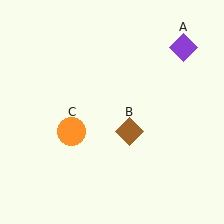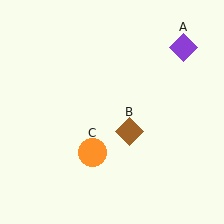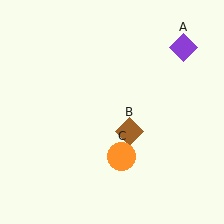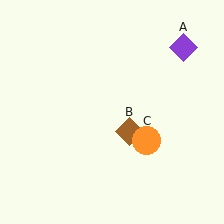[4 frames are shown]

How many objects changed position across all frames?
1 object changed position: orange circle (object C).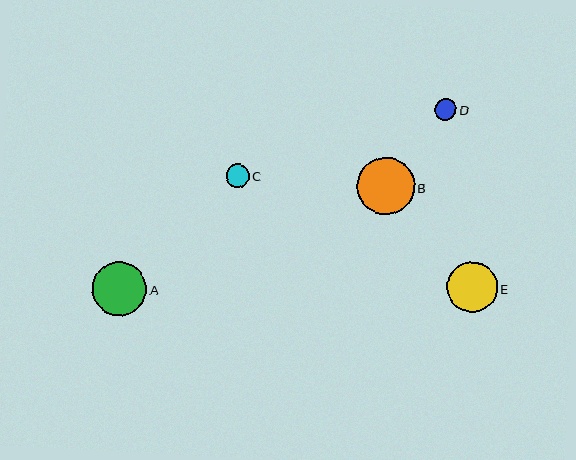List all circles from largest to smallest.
From largest to smallest: B, A, E, C, D.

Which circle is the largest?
Circle B is the largest with a size of approximately 57 pixels.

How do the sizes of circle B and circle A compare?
Circle B and circle A are approximately the same size.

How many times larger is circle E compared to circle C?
Circle E is approximately 2.2 times the size of circle C.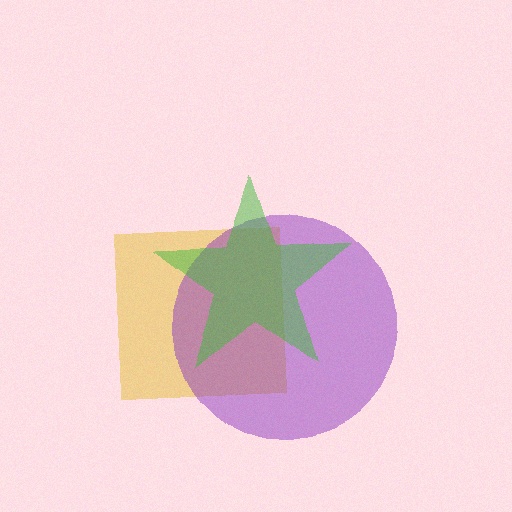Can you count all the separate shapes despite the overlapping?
Yes, there are 3 separate shapes.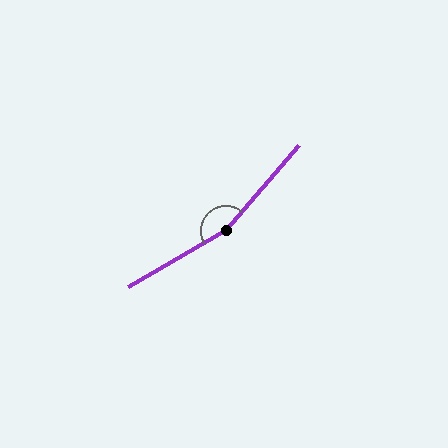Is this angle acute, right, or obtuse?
It is obtuse.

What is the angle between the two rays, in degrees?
Approximately 161 degrees.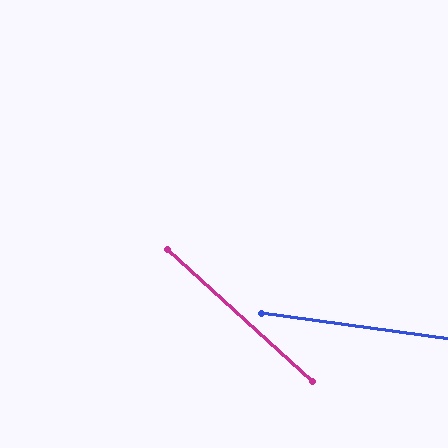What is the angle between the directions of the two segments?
Approximately 34 degrees.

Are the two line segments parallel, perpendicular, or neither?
Neither parallel nor perpendicular — they differ by about 34°.